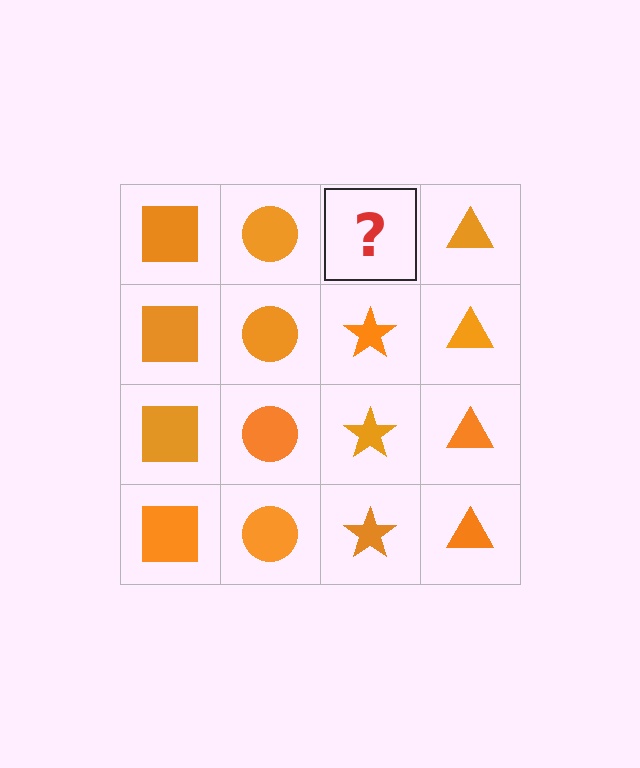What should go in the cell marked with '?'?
The missing cell should contain an orange star.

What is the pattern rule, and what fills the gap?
The rule is that each column has a consistent shape. The gap should be filled with an orange star.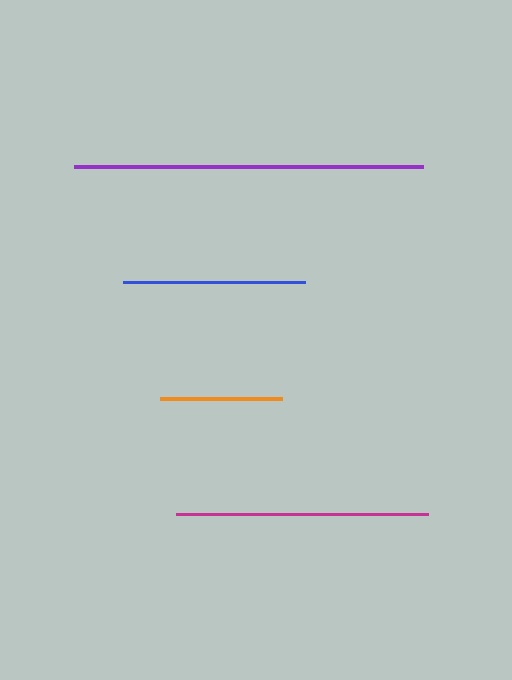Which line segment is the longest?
The purple line is the longest at approximately 349 pixels.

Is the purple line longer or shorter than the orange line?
The purple line is longer than the orange line.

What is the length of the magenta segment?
The magenta segment is approximately 252 pixels long.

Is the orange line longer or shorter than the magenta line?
The magenta line is longer than the orange line.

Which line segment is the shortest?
The orange line is the shortest at approximately 121 pixels.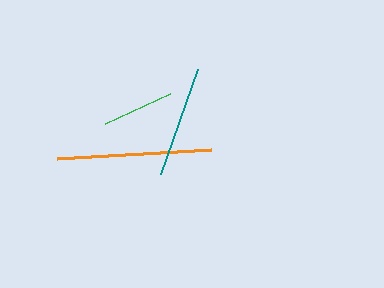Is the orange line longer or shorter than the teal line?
The orange line is longer than the teal line.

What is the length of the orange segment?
The orange segment is approximately 155 pixels long.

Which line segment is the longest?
The orange line is the longest at approximately 155 pixels.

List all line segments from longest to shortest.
From longest to shortest: orange, teal, green.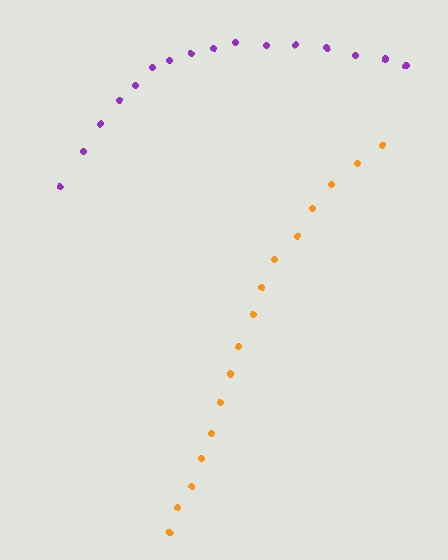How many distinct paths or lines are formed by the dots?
There are 2 distinct paths.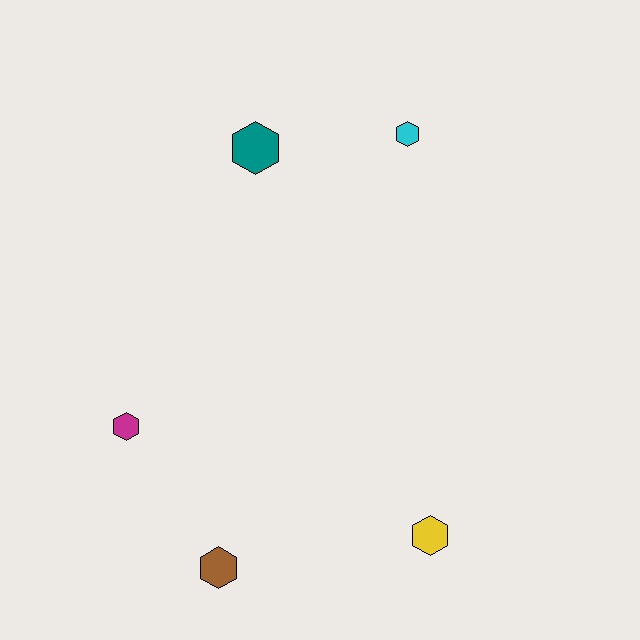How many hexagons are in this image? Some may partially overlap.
There are 5 hexagons.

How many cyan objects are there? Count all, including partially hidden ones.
There is 1 cyan object.